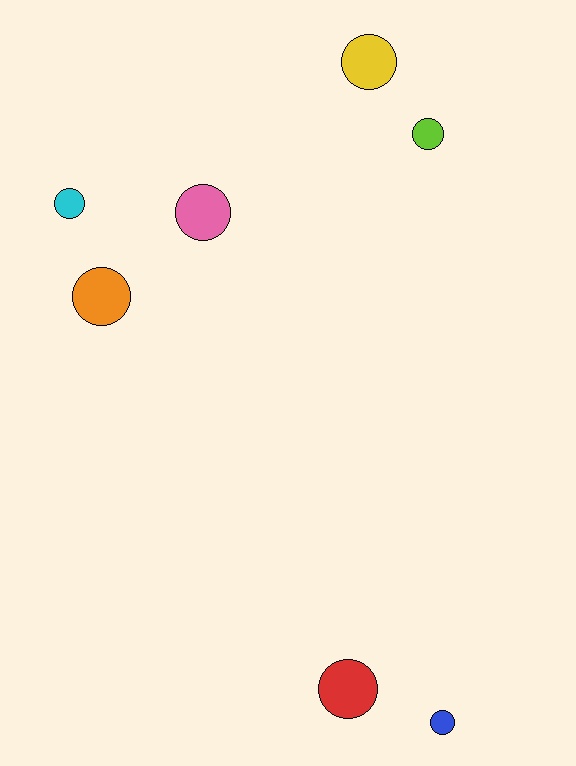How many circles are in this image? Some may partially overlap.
There are 7 circles.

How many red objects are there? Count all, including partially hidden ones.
There is 1 red object.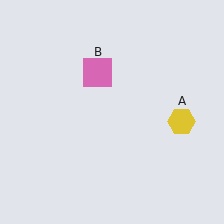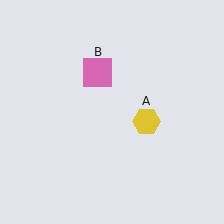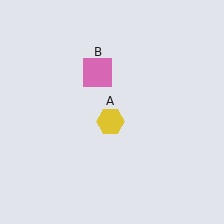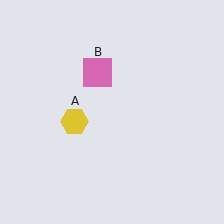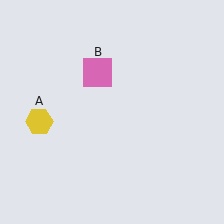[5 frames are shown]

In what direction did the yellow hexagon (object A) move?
The yellow hexagon (object A) moved left.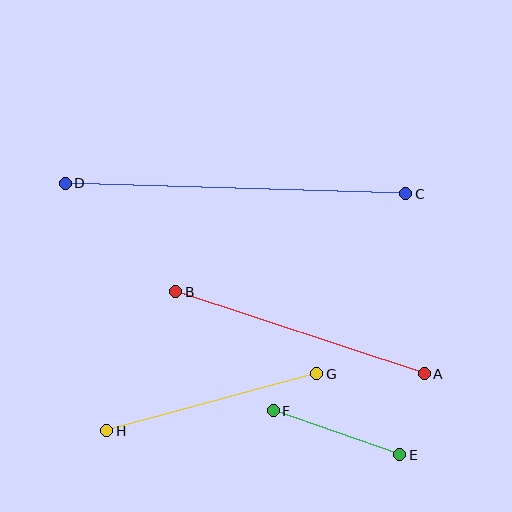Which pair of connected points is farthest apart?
Points C and D are farthest apart.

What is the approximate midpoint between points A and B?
The midpoint is at approximately (300, 333) pixels.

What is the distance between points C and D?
The distance is approximately 341 pixels.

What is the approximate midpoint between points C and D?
The midpoint is at approximately (235, 189) pixels.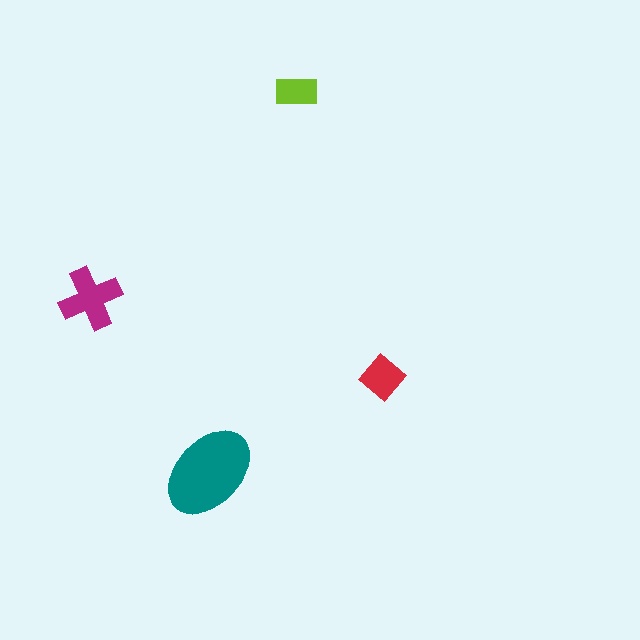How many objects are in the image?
There are 4 objects in the image.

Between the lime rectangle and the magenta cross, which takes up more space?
The magenta cross.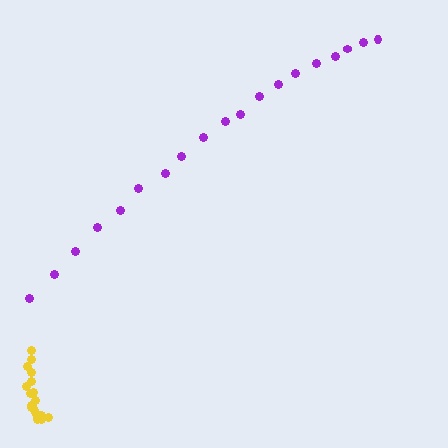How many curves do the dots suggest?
There are 2 distinct paths.